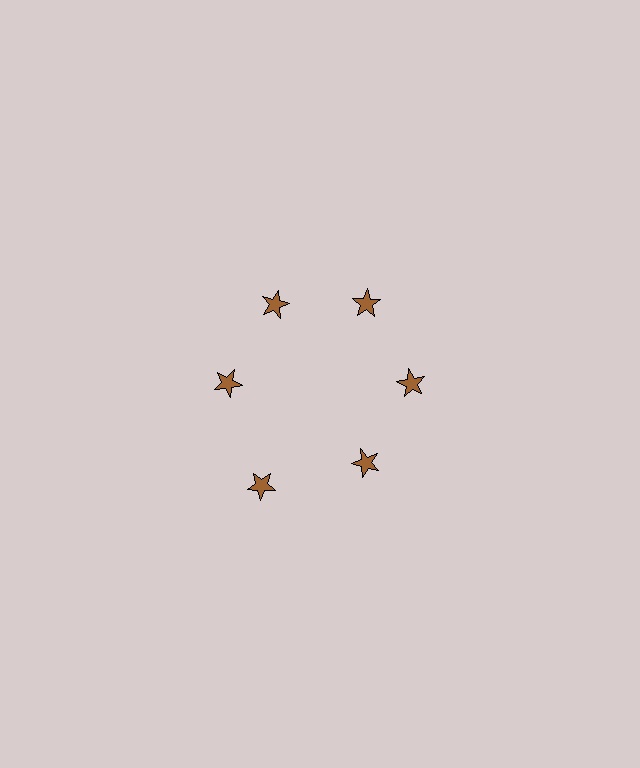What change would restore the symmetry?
The symmetry would be restored by moving it inward, back onto the ring so that all 6 stars sit at equal angles and equal distance from the center.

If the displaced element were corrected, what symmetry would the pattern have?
It would have 6-fold rotational symmetry — the pattern would map onto itself every 60 degrees.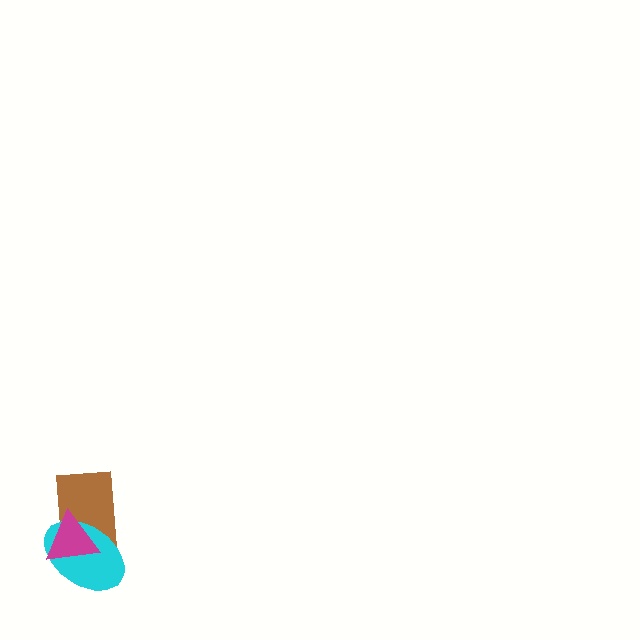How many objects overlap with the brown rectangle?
2 objects overlap with the brown rectangle.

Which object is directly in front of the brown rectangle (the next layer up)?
The cyan ellipse is directly in front of the brown rectangle.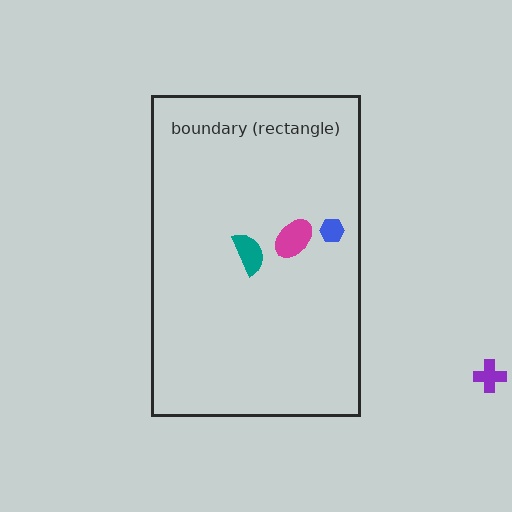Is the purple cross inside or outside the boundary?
Outside.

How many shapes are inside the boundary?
3 inside, 1 outside.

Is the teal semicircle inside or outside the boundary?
Inside.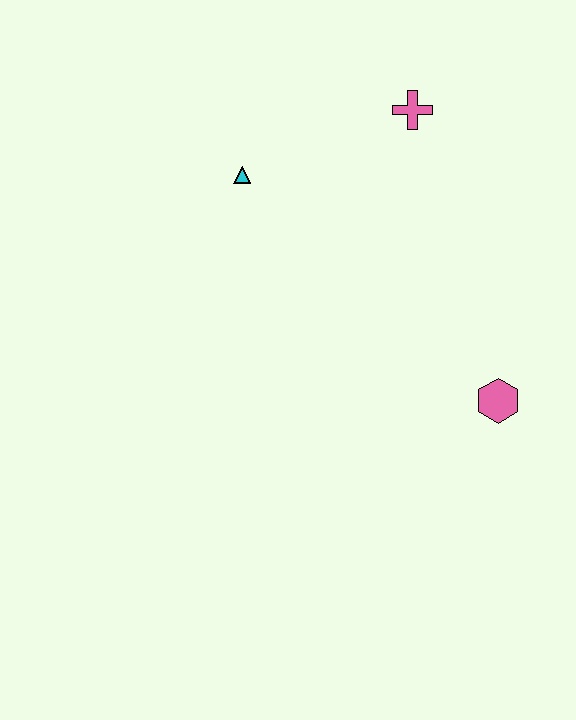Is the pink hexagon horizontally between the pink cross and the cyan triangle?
No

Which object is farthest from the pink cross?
The pink hexagon is farthest from the pink cross.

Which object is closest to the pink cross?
The cyan triangle is closest to the pink cross.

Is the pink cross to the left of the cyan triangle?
No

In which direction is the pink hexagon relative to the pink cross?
The pink hexagon is below the pink cross.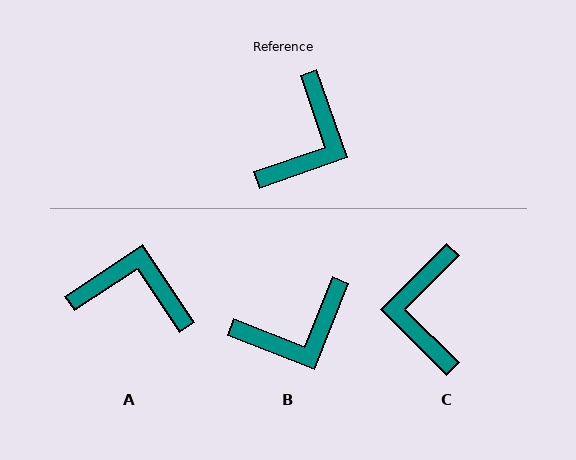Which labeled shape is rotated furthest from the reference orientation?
C, about 154 degrees away.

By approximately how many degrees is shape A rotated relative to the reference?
Approximately 104 degrees counter-clockwise.